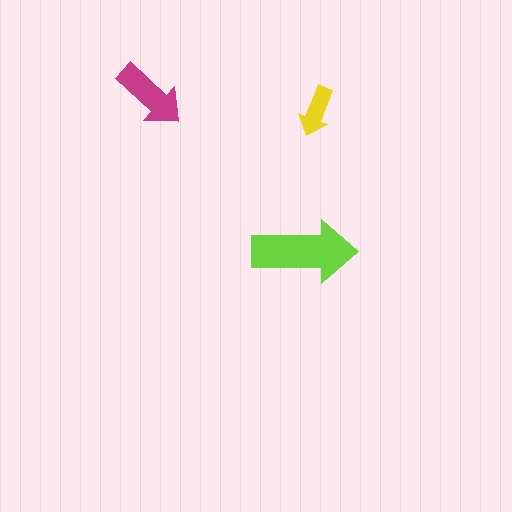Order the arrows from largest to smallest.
the lime one, the magenta one, the yellow one.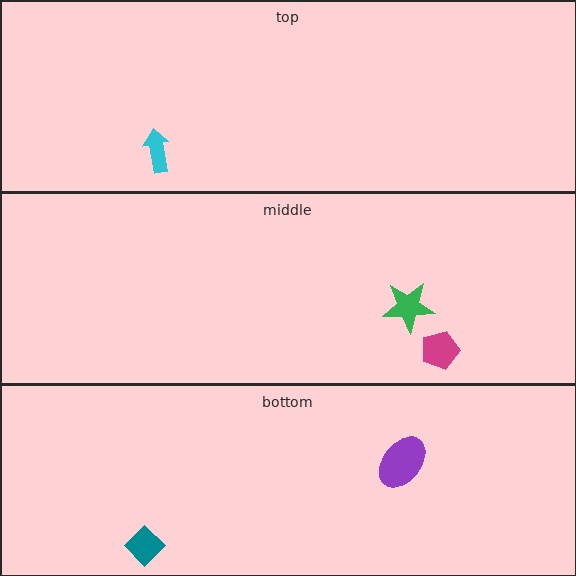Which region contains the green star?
The middle region.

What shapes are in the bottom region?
The purple ellipse, the teal diamond.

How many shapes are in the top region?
1.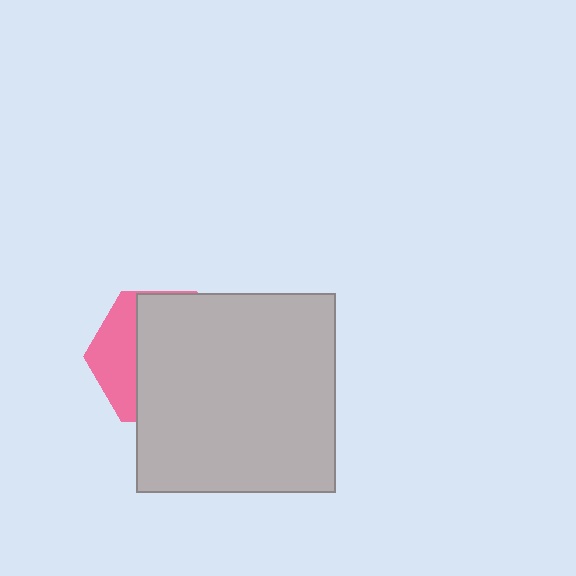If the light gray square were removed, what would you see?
You would see the complete pink hexagon.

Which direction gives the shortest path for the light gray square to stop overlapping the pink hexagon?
Moving right gives the shortest separation.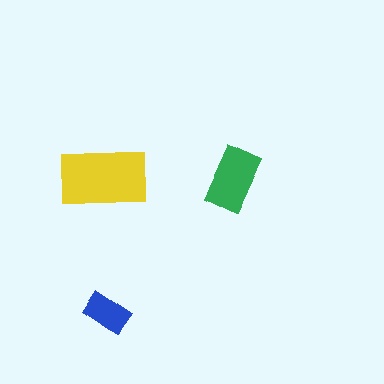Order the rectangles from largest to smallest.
the yellow one, the green one, the blue one.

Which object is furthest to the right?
The green rectangle is rightmost.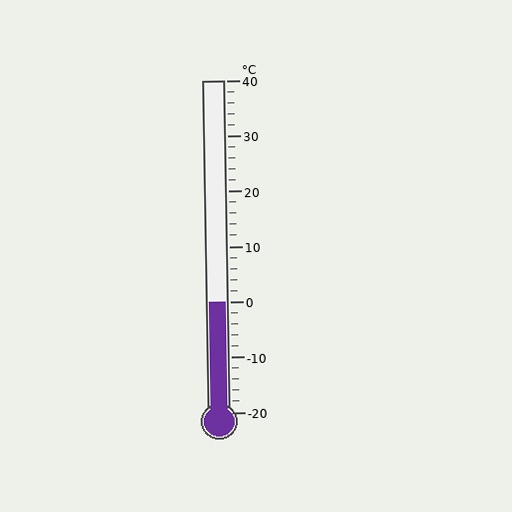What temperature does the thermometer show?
The thermometer shows approximately 0°C.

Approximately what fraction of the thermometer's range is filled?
The thermometer is filled to approximately 35% of its range.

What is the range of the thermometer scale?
The thermometer scale ranges from -20°C to 40°C.